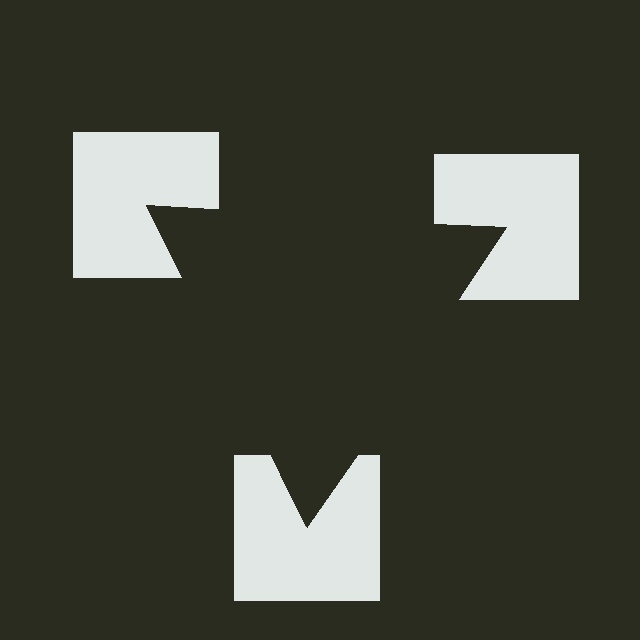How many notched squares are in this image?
There are 3 — one at each vertex of the illusory triangle.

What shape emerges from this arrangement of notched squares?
An illusory triangle — its edges are inferred from the aligned wedge cuts in the notched squares, not physically drawn.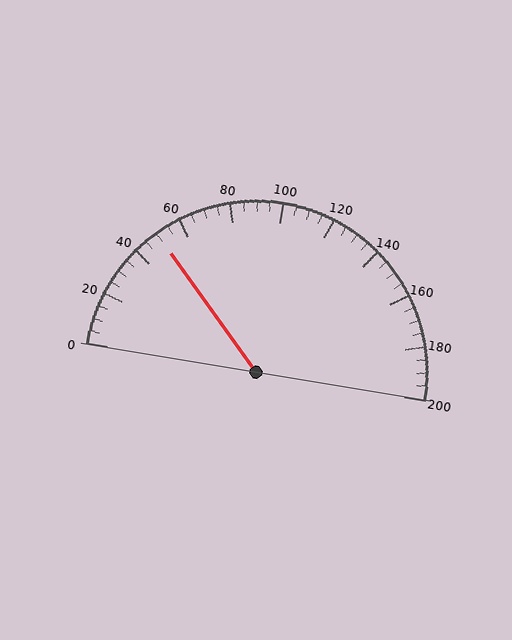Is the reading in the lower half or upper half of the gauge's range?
The reading is in the lower half of the range (0 to 200).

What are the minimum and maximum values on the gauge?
The gauge ranges from 0 to 200.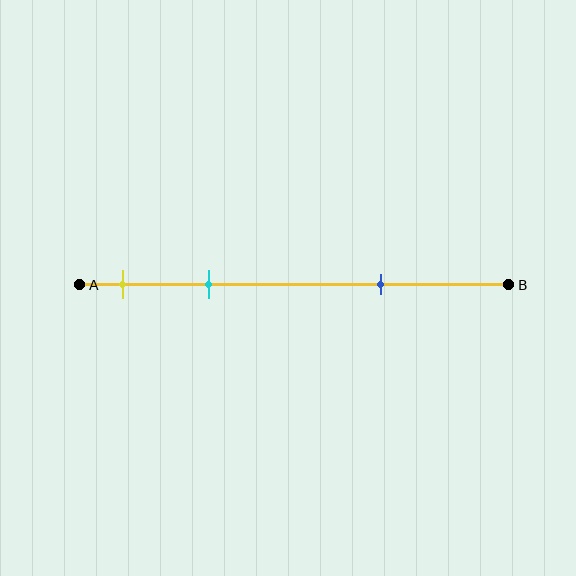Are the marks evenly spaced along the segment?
No, the marks are not evenly spaced.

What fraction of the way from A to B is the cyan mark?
The cyan mark is approximately 30% (0.3) of the way from A to B.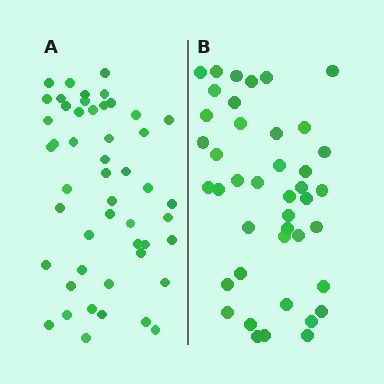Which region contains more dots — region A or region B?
Region A (the left region) has more dots.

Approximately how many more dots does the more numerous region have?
Region A has roughly 8 or so more dots than region B.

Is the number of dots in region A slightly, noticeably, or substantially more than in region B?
Region A has only slightly more — the two regions are fairly close. The ratio is roughly 1.2 to 1.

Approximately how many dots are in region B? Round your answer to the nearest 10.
About 40 dots. (The exact count is 42, which rounds to 40.)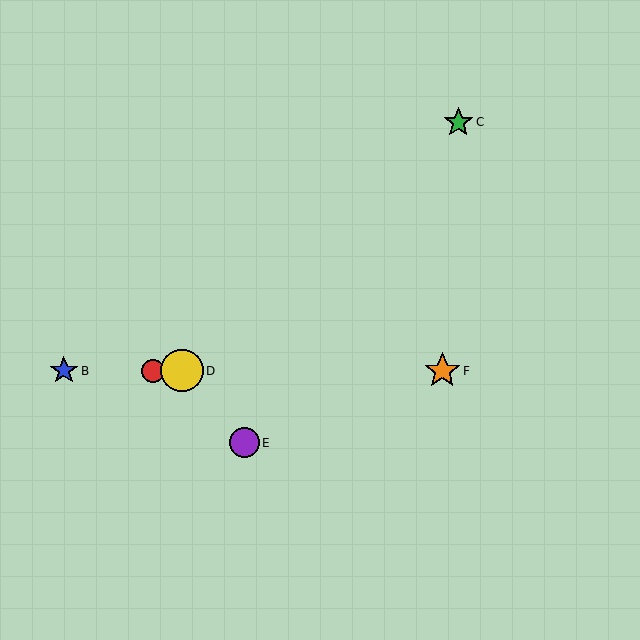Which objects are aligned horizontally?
Objects A, B, D, F are aligned horizontally.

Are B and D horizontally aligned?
Yes, both are at y≈371.